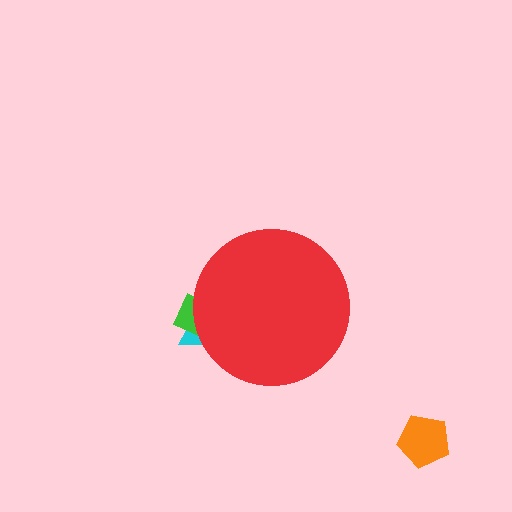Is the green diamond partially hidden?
Yes, the green diamond is partially hidden behind the red circle.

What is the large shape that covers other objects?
A red circle.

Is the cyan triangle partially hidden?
Yes, the cyan triangle is partially hidden behind the red circle.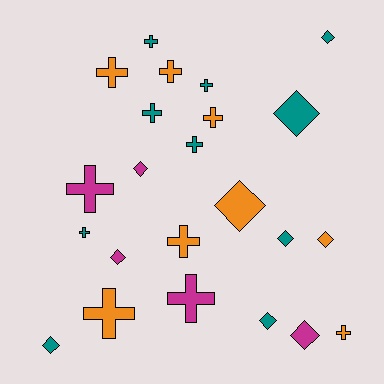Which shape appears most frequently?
Cross, with 13 objects.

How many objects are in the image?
There are 23 objects.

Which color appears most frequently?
Teal, with 10 objects.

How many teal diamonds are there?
There are 5 teal diamonds.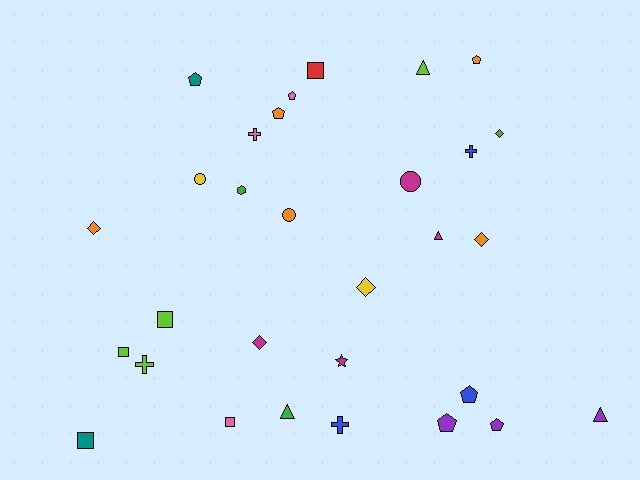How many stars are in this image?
There is 1 star.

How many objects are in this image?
There are 30 objects.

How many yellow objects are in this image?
There are 2 yellow objects.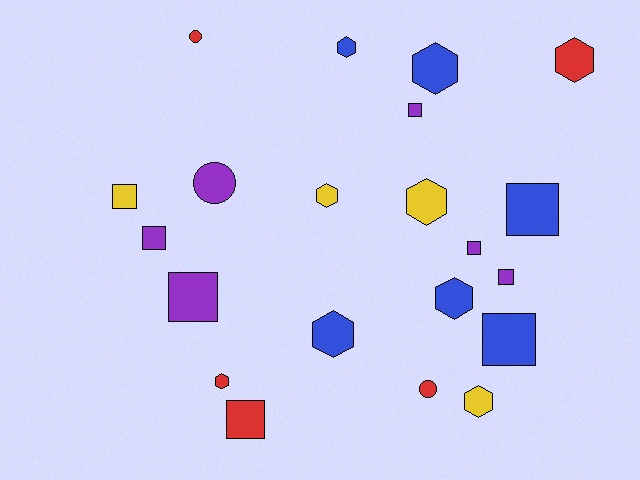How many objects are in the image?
There are 21 objects.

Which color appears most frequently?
Purple, with 6 objects.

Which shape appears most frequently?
Hexagon, with 9 objects.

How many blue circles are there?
There are no blue circles.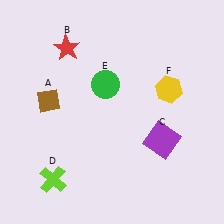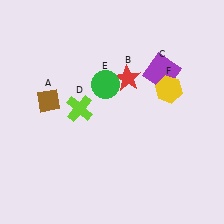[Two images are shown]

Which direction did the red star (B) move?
The red star (B) moved right.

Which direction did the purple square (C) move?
The purple square (C) moved up.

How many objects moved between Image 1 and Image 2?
3 objects moved between the two images.